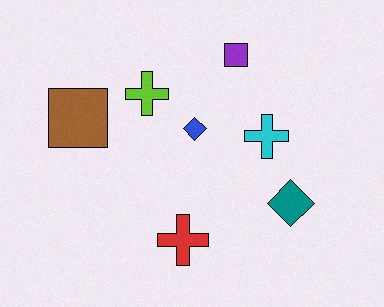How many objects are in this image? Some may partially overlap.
There are 7 objects.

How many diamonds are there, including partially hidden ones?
There are 2 diamonds.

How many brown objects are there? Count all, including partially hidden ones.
There is 1 brown object.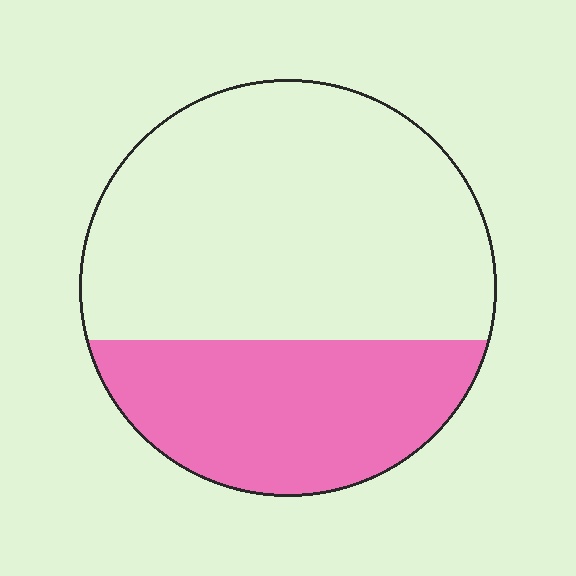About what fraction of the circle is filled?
About one third (1/3).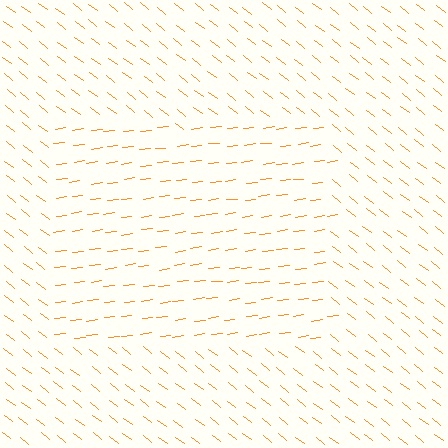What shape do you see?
I see a rectangle.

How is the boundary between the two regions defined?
The boundary is defined purely by a change in line orientation (approximately 45 degrees difference). All lines are the same color and thickness.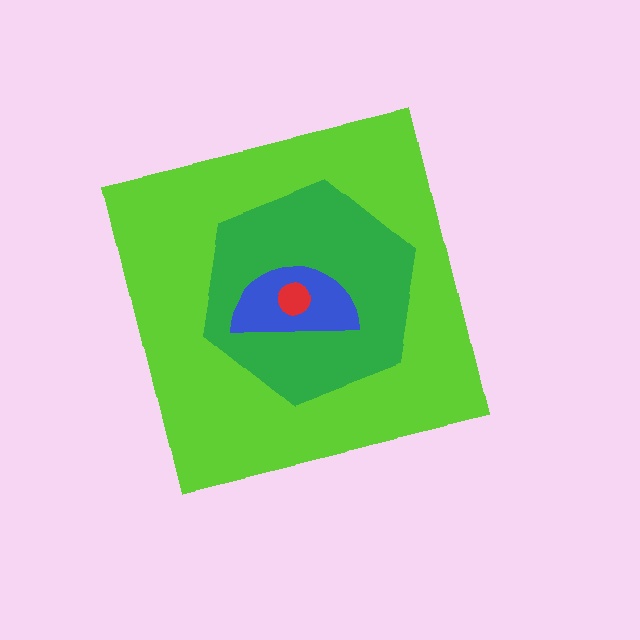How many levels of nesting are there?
4.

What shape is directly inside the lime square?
The green hexagon.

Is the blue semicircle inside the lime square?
Yes.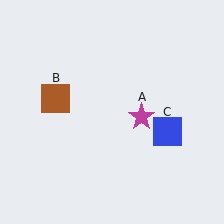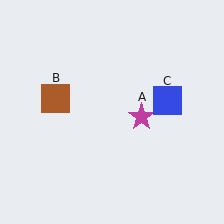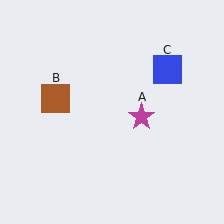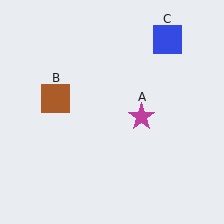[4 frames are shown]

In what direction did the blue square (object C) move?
The blue square (object C) moved up.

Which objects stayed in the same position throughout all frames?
Magenta star (object A) and brown square (object B) remained stationary.